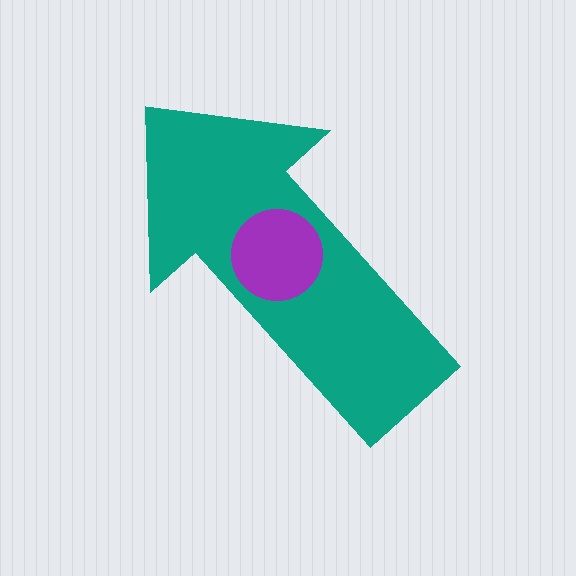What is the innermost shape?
The purple circle.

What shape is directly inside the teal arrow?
The purple circle.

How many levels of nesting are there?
2.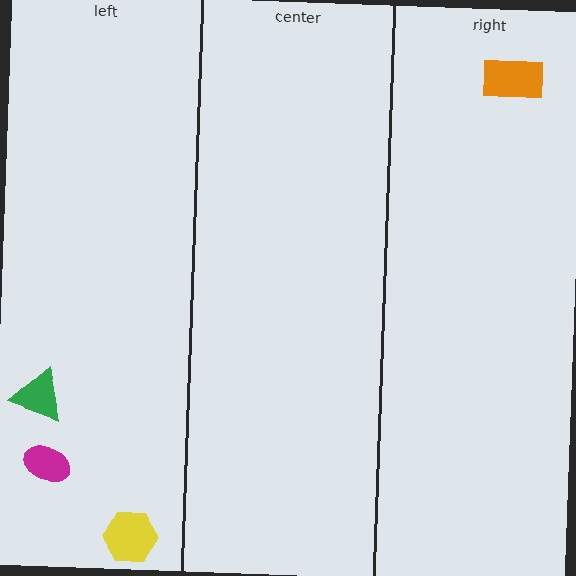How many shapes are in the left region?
3.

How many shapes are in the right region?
1.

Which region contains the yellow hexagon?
The left region.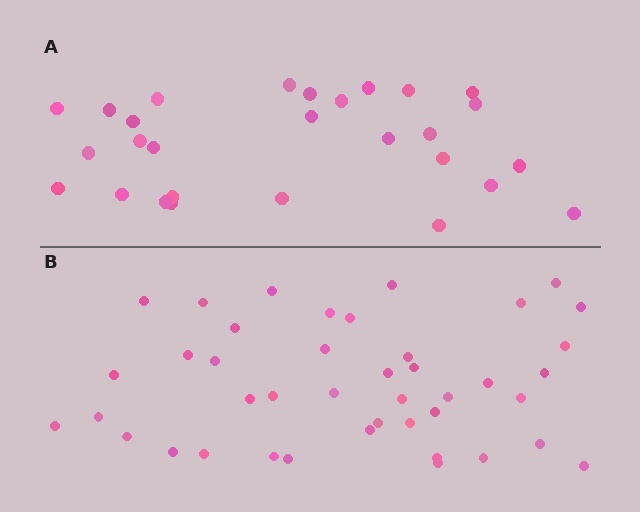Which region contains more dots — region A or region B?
Region B (the bottom region) has more dots.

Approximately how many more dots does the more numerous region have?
Region B has approximately 15 more dots than region A.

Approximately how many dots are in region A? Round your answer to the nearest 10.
About 30 dots. (The exact count is 28, which rounds to 30.)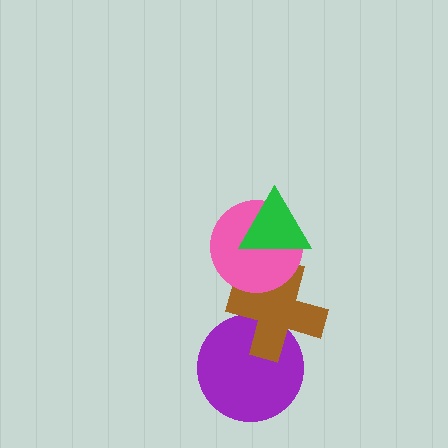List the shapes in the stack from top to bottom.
From top to bottom: the green triangle, the pink circle, the brown cross, the purple circle.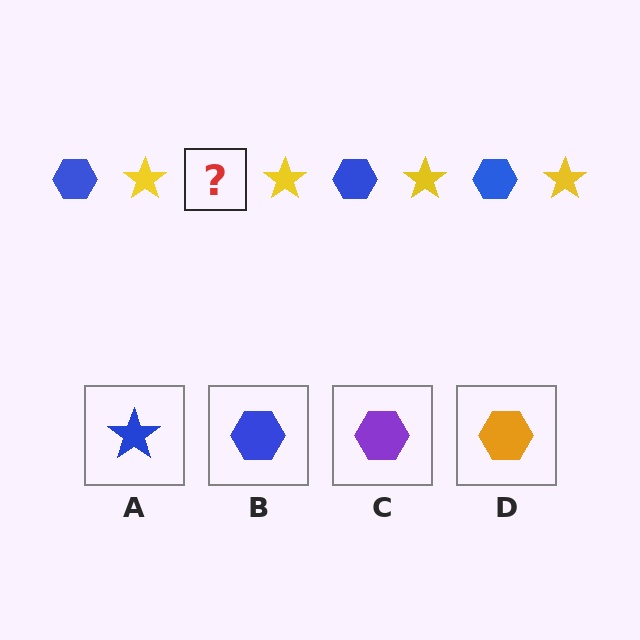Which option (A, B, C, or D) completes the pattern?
B.